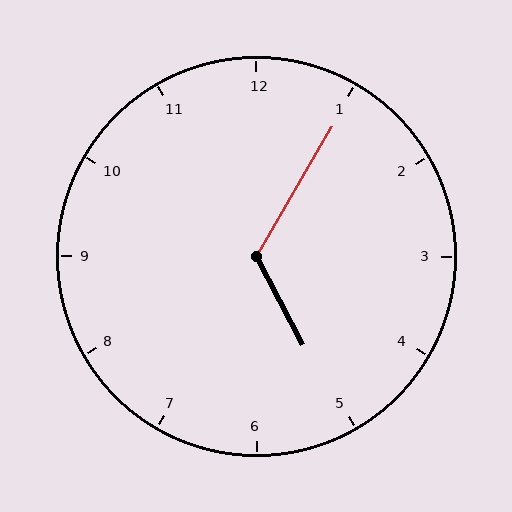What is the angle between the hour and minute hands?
Approximately 122 degrees.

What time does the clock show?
5:05.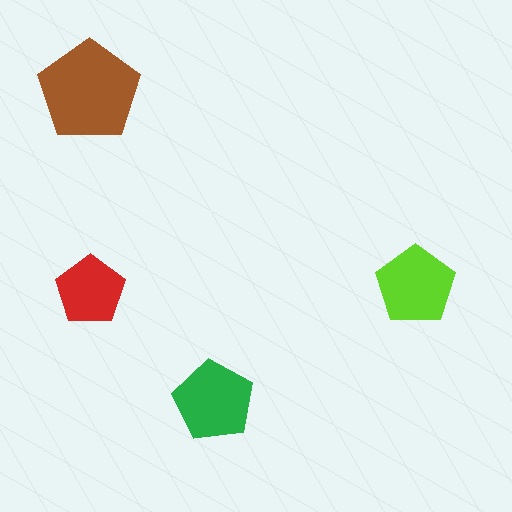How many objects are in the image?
There are 4 objects in the image.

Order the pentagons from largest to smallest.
the brown one, the green one, the lime one, the red one.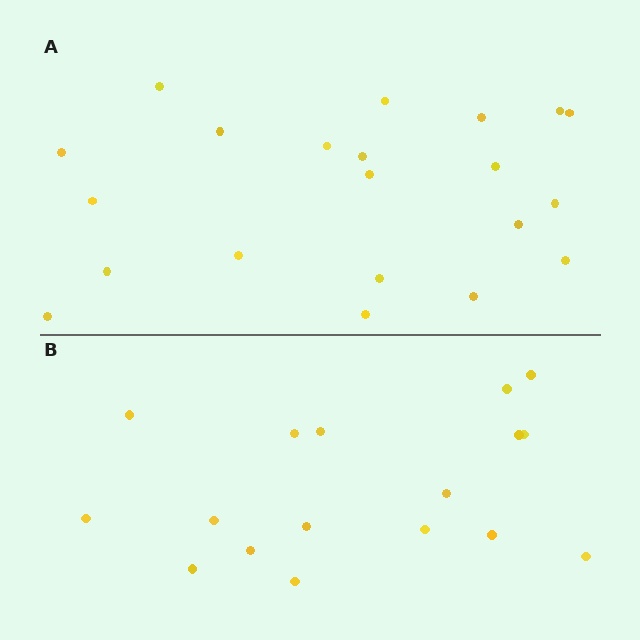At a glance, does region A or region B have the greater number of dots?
Region A (the top region) has more dots.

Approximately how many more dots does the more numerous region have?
Region A has about 4 more dots than region B.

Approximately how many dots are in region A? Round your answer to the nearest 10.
About 20 dots. (The exact count is 21, which rounds to 20.)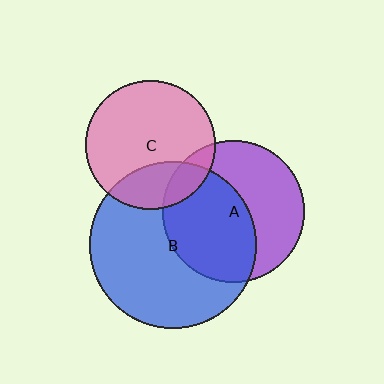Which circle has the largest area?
Circle B (blue).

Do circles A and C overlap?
Yes.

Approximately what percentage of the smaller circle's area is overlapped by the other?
Approximately 15%.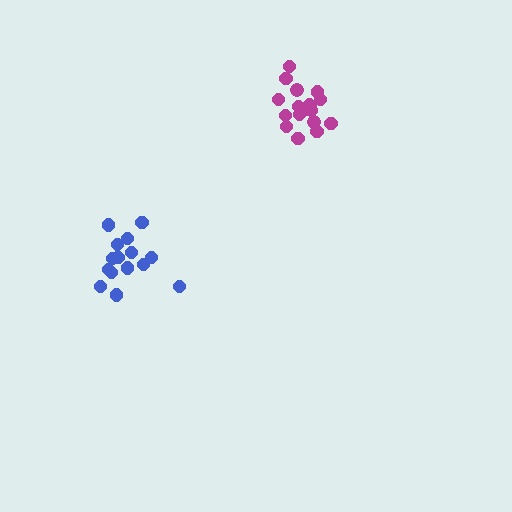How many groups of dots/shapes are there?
There are 2 groups.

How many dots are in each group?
Group 1: 15 dots, Group 2: 18 dots (33 total).